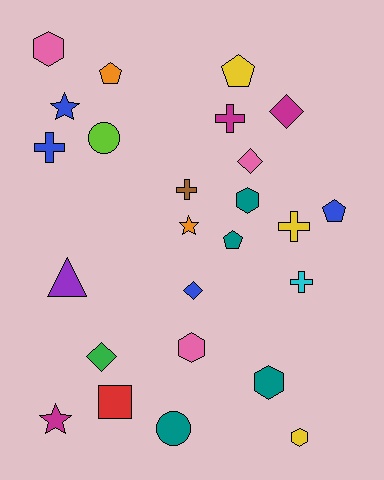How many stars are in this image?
There are 3 stars.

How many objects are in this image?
There are 25 objects.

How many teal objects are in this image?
There are 4 teal objects.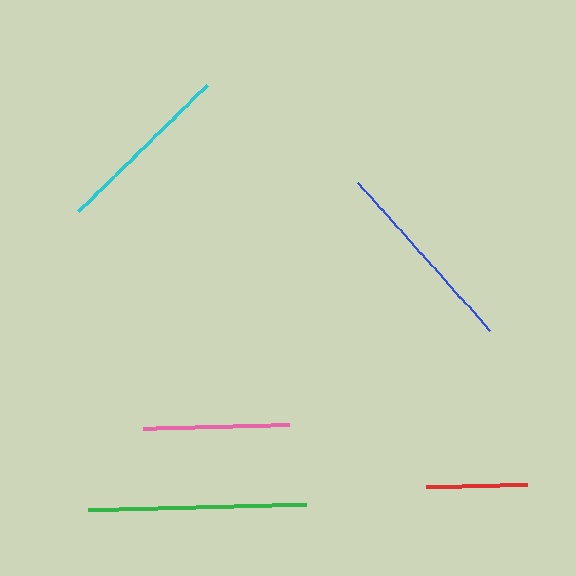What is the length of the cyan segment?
The cyan segment is approximately 181 pixels long.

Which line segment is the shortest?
The red line is the shortest at approximately 101 pixels.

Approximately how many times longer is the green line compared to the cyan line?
The green line is approximately 1.2 times the length of the cyan line.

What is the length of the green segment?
The green segment is approximately 218 pixels long.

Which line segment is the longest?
The green line is the longest at approximately 218 pixels.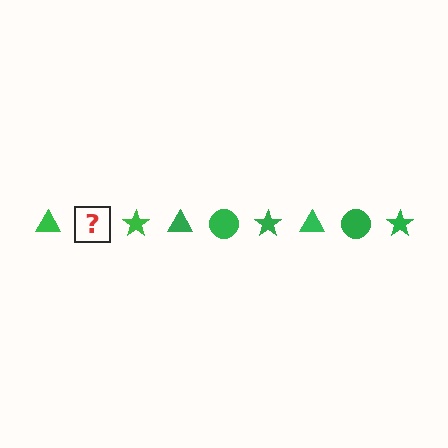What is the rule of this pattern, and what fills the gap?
The rule is that the pattern cycles through triangle, circle, star shapes in green. The gap should be filled with a green circle.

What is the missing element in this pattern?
The missing element is a green circle.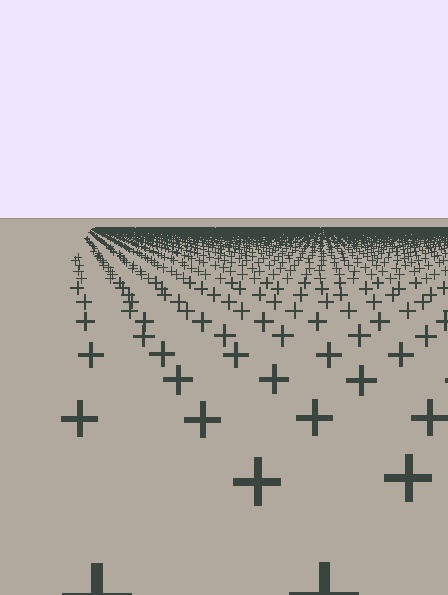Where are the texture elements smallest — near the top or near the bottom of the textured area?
Near the top.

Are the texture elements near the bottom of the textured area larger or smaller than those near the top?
Larger. Near the bottom, elements are closer to the viewer and appear at a bigger on-screen size.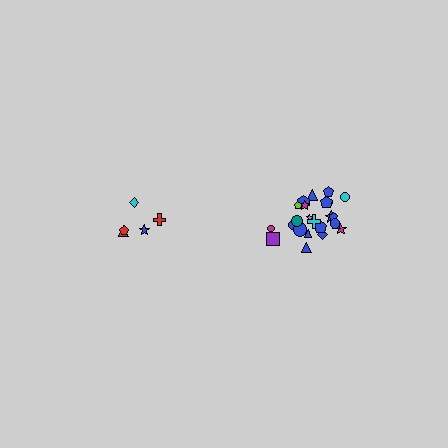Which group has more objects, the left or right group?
The right group.